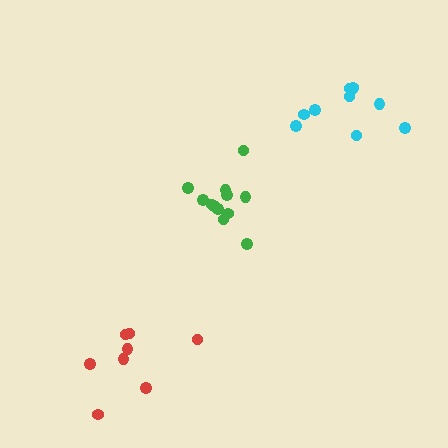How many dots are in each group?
Group 1: 12 dots, Group 2: 8 dots, Group 3: 10 dots (30 total).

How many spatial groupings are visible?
There are 3 spatial groupings.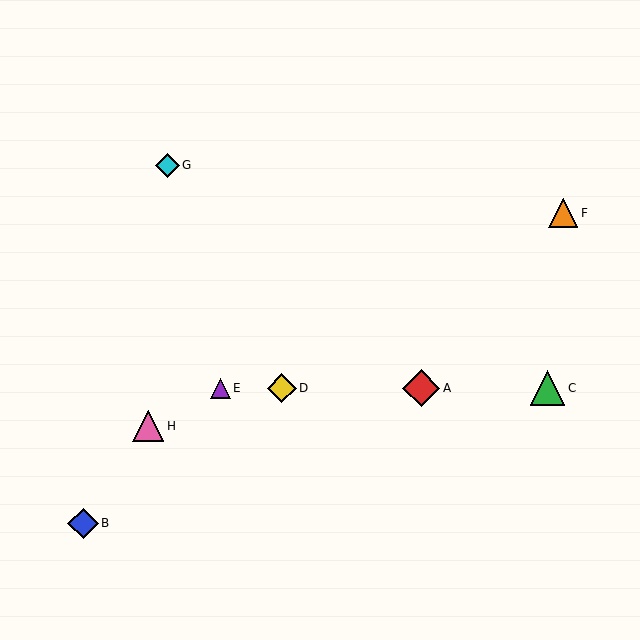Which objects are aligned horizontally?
Objects A, C, D, E are aligned horizontally.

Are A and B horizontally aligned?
No, A is at y≈388 and B is at y≈523.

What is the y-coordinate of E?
Object E is at y≈388.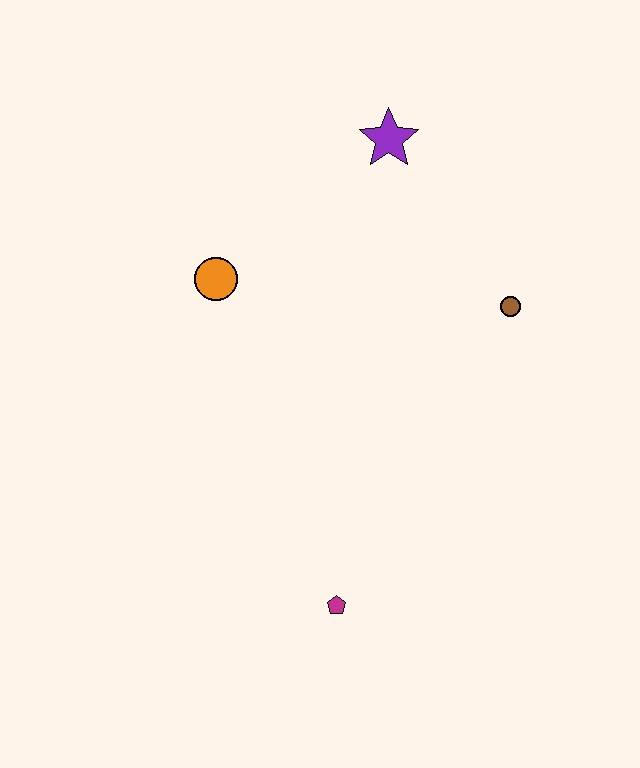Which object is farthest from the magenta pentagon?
The purple star is farthest from the magenta pentagon.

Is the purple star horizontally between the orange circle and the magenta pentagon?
No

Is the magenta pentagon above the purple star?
No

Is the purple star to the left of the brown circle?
Yes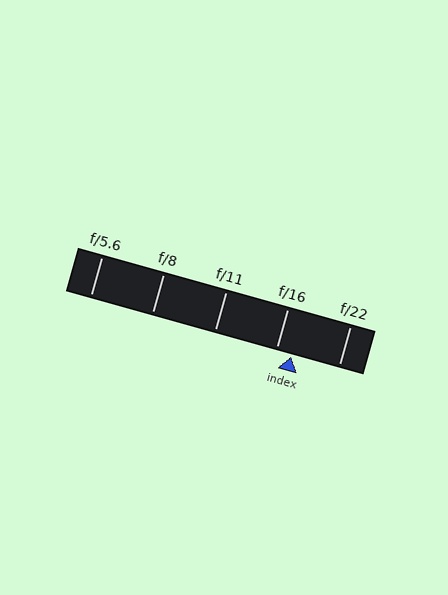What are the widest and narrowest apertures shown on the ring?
The widest aperture shown is f/5.6 and the narrowest is f/22.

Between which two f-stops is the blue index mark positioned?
The index mark is between f/16 and f/22.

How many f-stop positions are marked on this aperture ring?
There are 5 f-stop positions marked.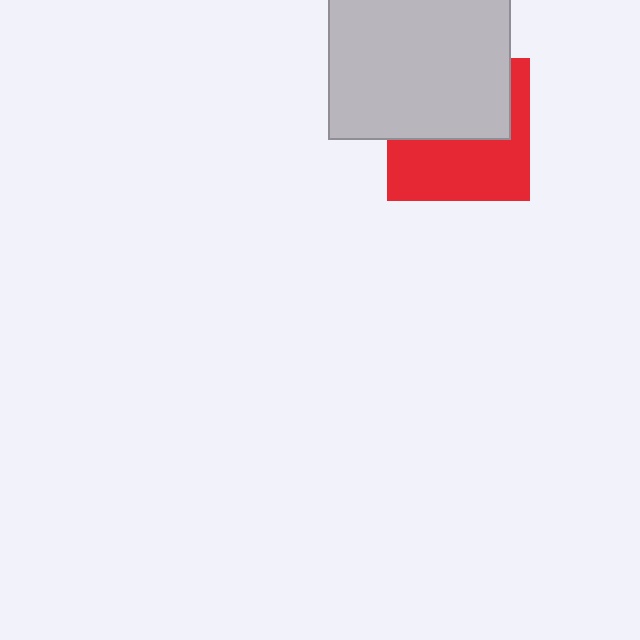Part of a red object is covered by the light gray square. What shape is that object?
It is a square.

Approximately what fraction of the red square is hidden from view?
Roughly 50% of the red square is hidden behind the light gray square.